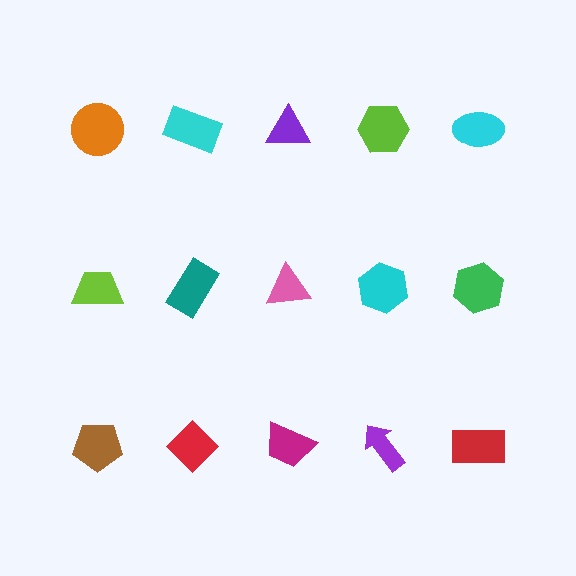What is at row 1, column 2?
A cyan rectangle.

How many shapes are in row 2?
5 shapes.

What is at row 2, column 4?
A cyan hexagon.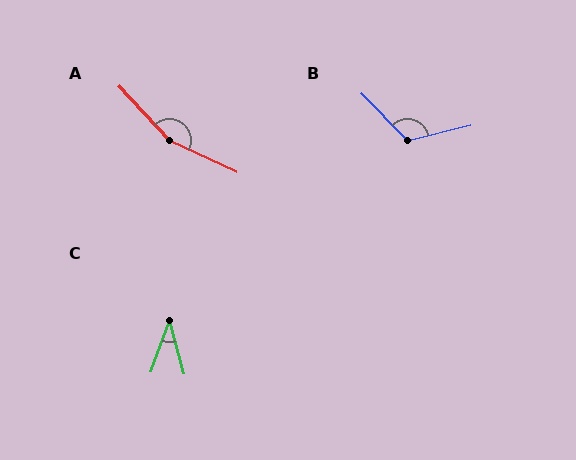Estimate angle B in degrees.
Approximately 121 degrees.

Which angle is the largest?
A, at approximately 158 degrees.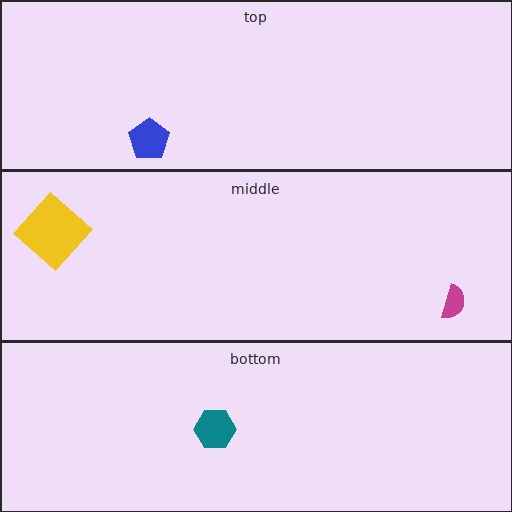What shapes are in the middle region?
The magenta semicircle, the yellow diamond.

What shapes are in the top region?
The blue pentagon.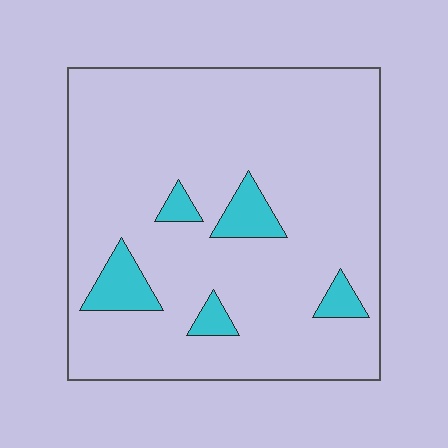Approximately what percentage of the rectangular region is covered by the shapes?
Approximately 10%.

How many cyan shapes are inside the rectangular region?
5.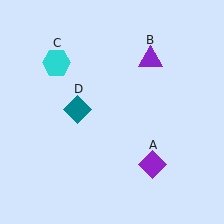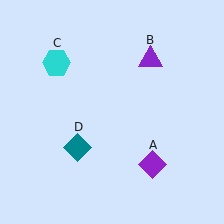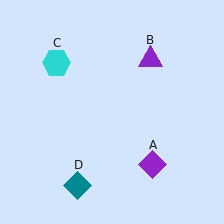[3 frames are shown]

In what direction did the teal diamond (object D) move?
The teal diamond (object D) moved down.